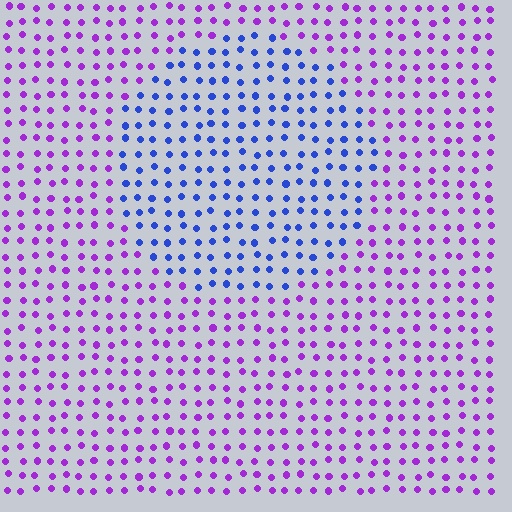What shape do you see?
I see a circle.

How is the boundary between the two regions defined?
The boundary is defined purely by a slight shift in hue (about 54 degrees). Spacing, size, and orientation are identical on both sides.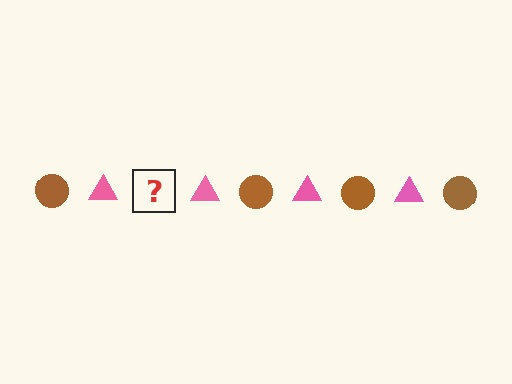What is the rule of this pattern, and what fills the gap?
The rule is that the pattern alternates between brown circle and pink triangle. The gap should be filled with a brown circle.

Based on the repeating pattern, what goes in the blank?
The blank should be a brown circle.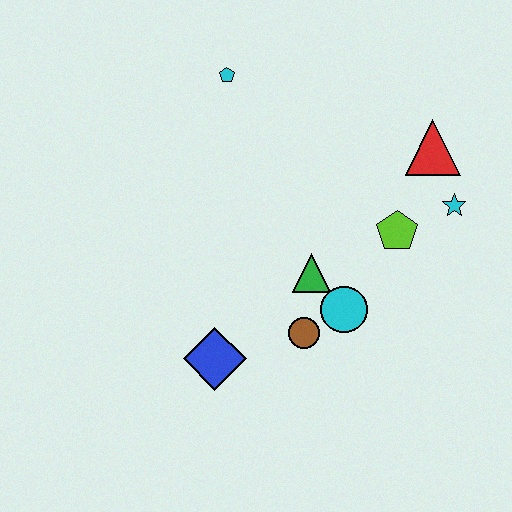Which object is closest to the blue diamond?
The brown circle is closest to the blue diamond.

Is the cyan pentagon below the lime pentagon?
No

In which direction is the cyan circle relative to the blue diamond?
The cyan circle is to the right of the blue diamond.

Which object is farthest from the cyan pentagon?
The blue diamond is farthest from the cyan pentagon.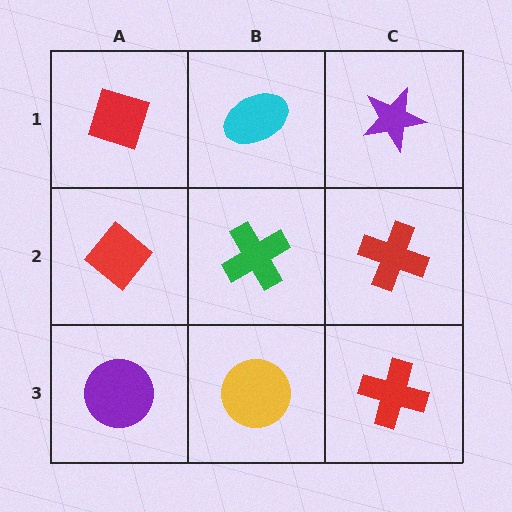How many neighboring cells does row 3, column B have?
3.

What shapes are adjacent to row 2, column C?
A purple star (row 1, column C), a red cross (row 3, column C), a green cross (row 2, column B).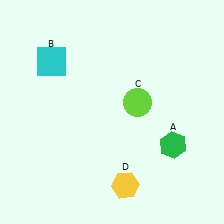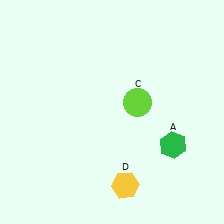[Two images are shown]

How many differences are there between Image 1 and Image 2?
There is 1 difference between the two images.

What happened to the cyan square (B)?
The cyan square (B) was removed in Image 2. It was in the top-left area of Image 1.